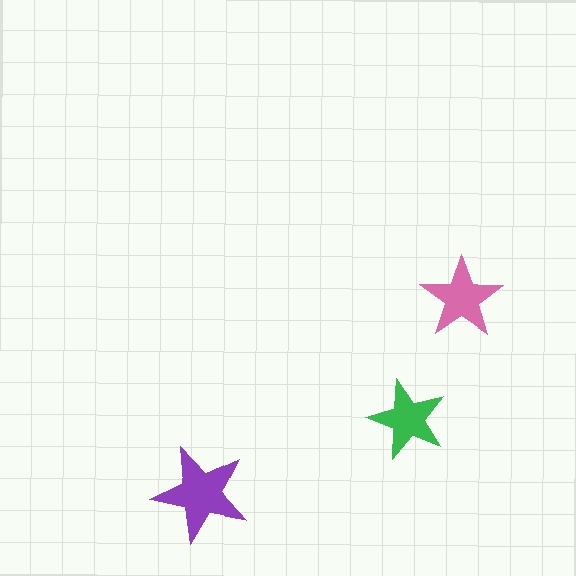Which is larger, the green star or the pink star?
The pink one.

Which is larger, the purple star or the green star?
The purple one.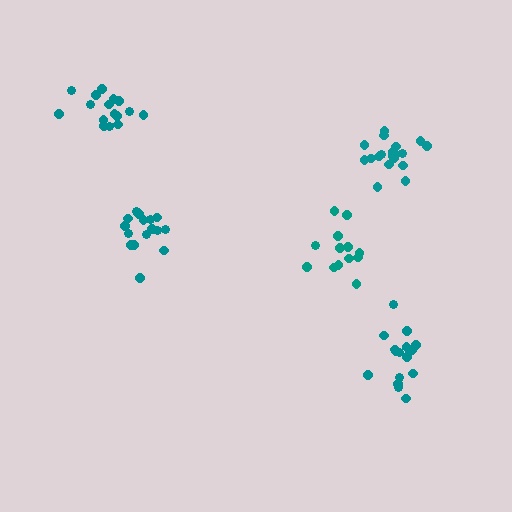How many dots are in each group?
Group 1: 16 dots, Group 2: 13 dots, Group 3: 19 dots, Group 4: 16 dots, Group 5: 16 dots (80 total).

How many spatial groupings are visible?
There are 5 spatial groupings.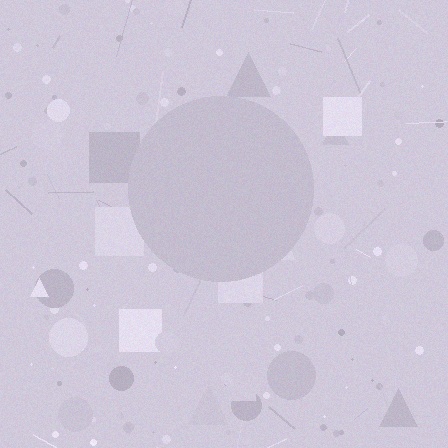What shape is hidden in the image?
A circle is hidden in the image.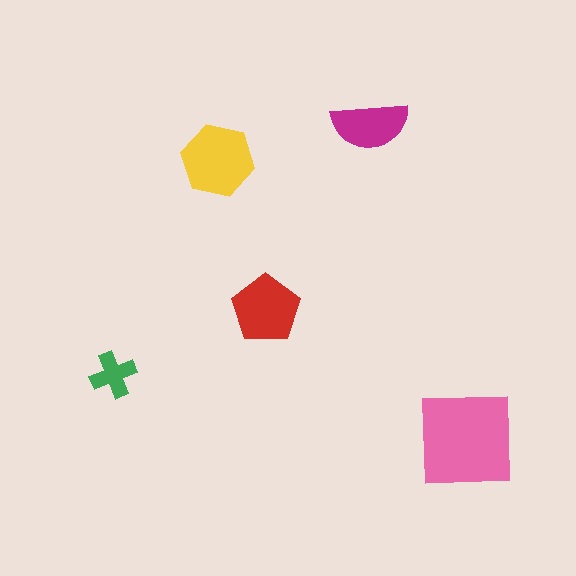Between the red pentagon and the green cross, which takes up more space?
The red pentagon.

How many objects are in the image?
There are 5 objects in the image.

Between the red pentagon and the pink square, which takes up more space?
The pink square.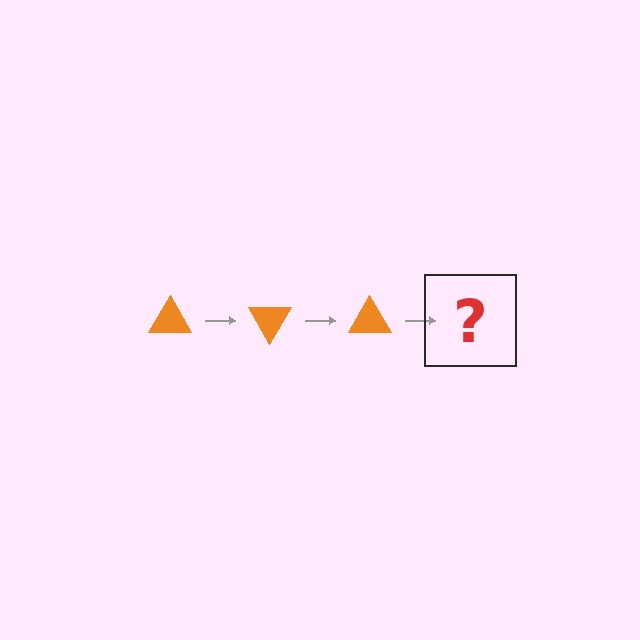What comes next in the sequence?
The next element should be an orange triangle rotated 180 degrees.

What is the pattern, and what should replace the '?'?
The pattern is that the triangle rotates 60 degrees each step. The '?' should be an orange triangle rotated 180 degrees.